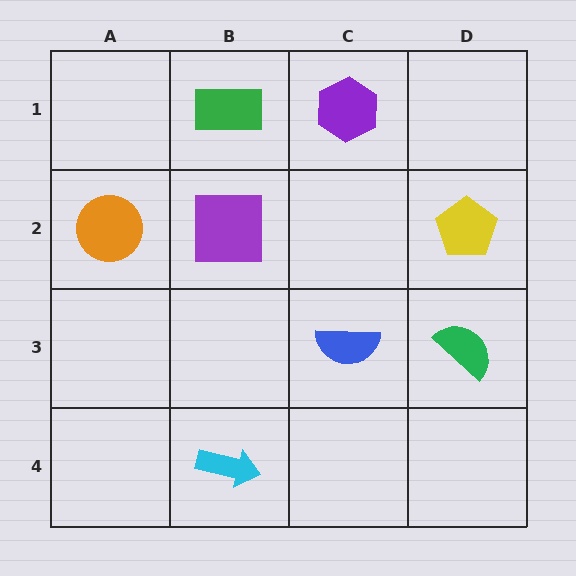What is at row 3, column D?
A green semicircle.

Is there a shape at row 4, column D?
No, that cell is empty.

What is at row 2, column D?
A yellow pentagon.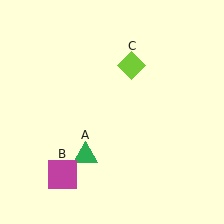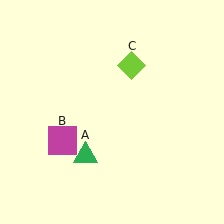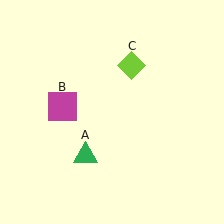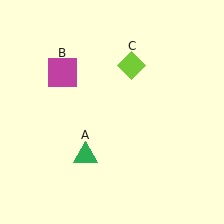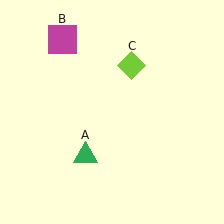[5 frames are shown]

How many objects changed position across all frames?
1 object changed position: magenta square (object B).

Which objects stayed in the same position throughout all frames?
Green triangle (object A) and lime diamond (object C) remained stationary.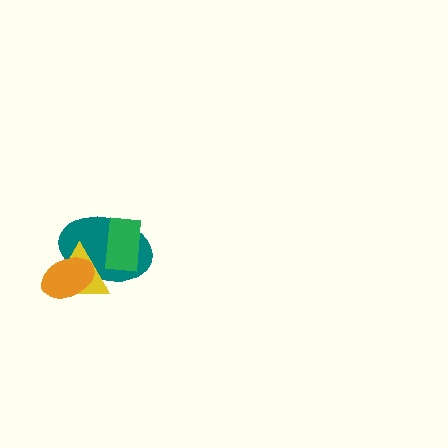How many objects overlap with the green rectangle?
2 objects overlap with the green rectangle.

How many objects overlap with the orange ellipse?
2 objects overlap with the orange ellipse.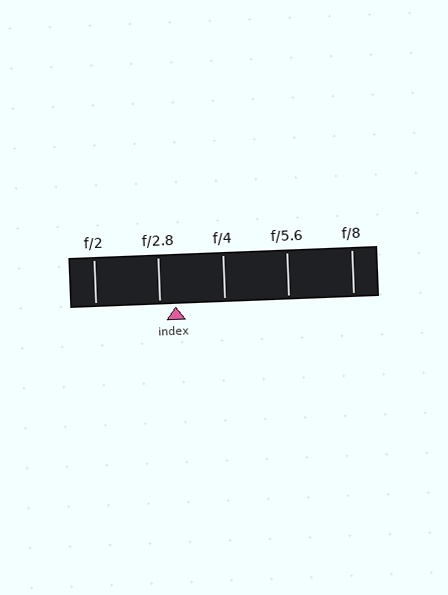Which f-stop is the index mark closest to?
The index mark is closest to f/2.8.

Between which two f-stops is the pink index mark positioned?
The index mark is between f/2.8 and f/4.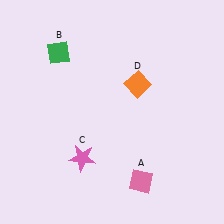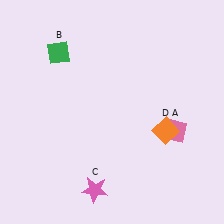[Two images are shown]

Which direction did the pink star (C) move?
The pink star (C) moved down.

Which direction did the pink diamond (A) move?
The pink diamond (A) moved up.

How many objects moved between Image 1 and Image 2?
3 objects moved between the two images.